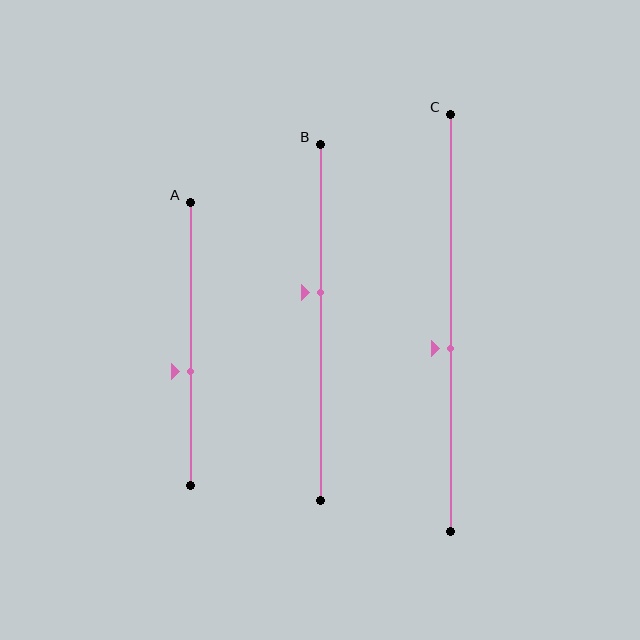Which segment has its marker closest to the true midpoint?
Segment C has its marker closest to the true midpoint.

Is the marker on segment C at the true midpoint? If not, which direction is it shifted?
No, the marker on segment C is shifted downward by about 6% of the segment length.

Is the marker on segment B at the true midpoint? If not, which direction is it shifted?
No, the marker on segment B is shifted upward by about 8% of the segment length.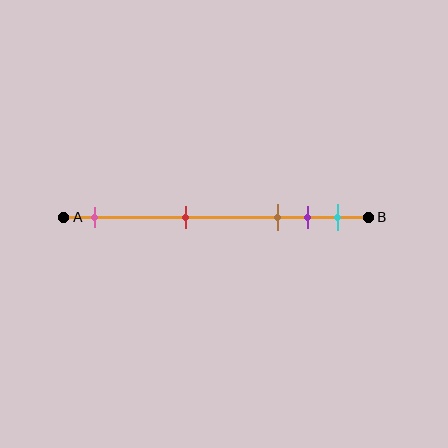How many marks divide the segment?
There are 5 marks dividing the segment.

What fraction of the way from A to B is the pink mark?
The pink mark is approximately 10% (0.1) of the way from A to B.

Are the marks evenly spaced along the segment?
No, the marks are not evenly spaced.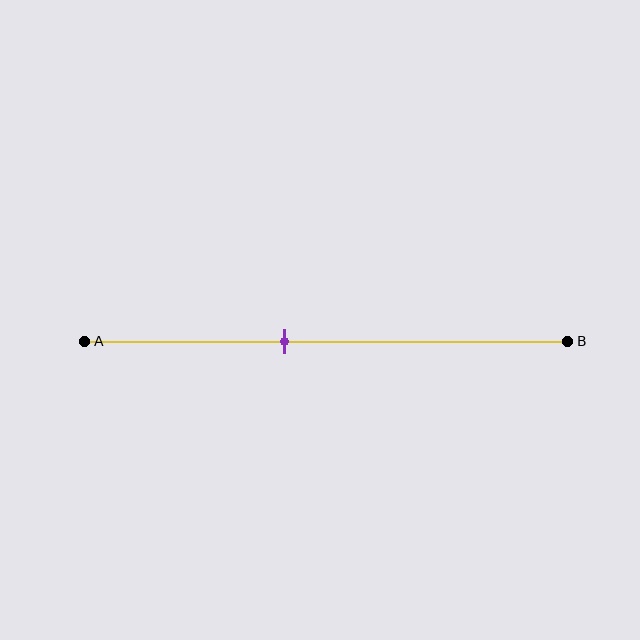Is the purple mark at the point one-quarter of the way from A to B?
No, the mark is at about 40% from A, not at the 25% one-quarter point.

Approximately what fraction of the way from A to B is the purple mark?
The purple mark is approximately 40% of the way from A to B.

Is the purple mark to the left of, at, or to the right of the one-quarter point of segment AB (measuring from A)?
The purple mark is to the right of the one-quarter point of segment AB.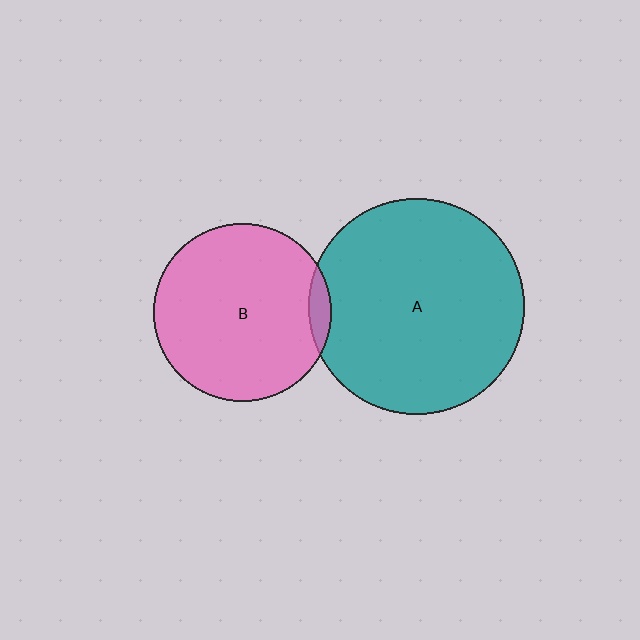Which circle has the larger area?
Circle A (teal).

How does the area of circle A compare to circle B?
Approximately 1.5 times.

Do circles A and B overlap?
Yes.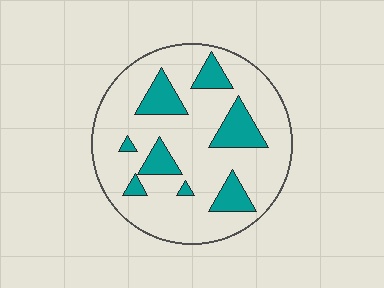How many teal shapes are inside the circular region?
8.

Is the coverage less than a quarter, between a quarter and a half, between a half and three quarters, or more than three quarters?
Less than a quarter.